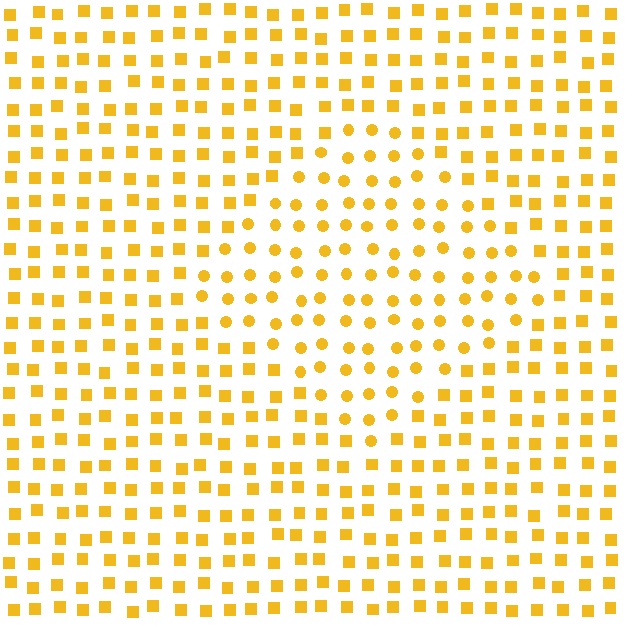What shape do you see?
I see a diamond.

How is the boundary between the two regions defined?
The boundary is defined by a change in element shape: circles inside vs. squares outside. All elements share the same color and spacing.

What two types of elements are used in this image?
The image uses circles inside the diamond region and squares outside it.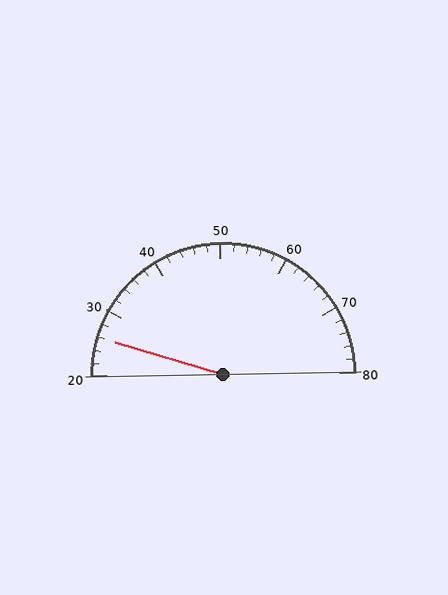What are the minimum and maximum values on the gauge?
The gauge ranges from 20 to 80.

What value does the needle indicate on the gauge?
The needle indicates approximately 26.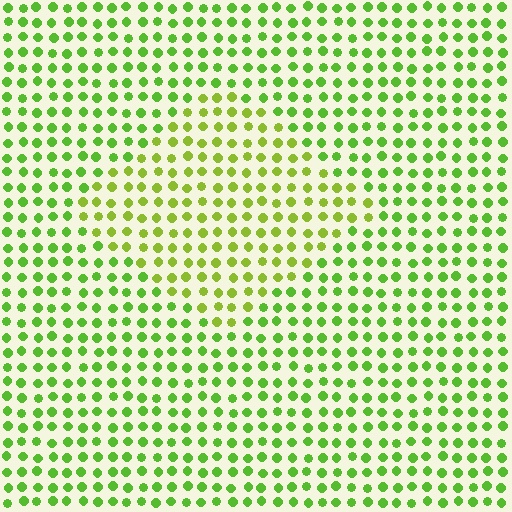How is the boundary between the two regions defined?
The boundary is defined purely by a slight shift in hue (about 23 degrees). Spacing, size, and orientation are identical on both sides.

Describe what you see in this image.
The image is filled with small lime elements in a uniform arrangement. A diamond-shaped region is visible where the elements are tinted to a slightly different hue, forming a subtle color boundary.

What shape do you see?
I see a diamond.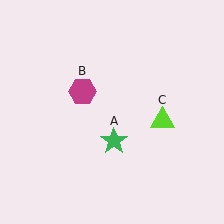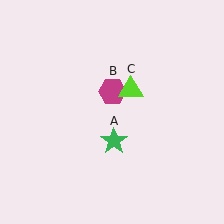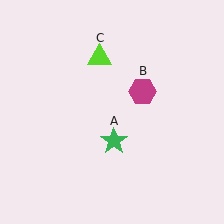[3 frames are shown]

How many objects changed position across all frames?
2 objects changed position: magenta hexagon (object B), lime triangle (object C).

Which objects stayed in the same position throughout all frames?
Green star (object A) remained stationary.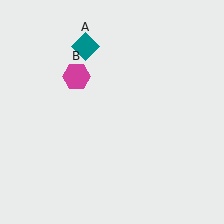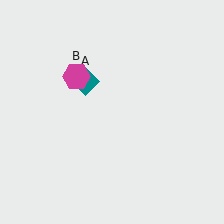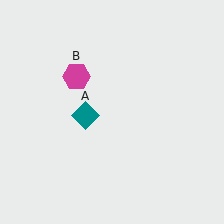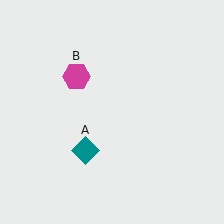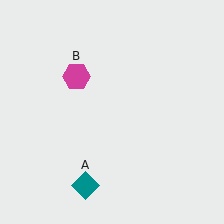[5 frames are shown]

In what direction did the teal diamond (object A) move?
The teal diamond (object A) moved down.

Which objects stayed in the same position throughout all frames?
Magenta hexagon (object B) remained stationary.